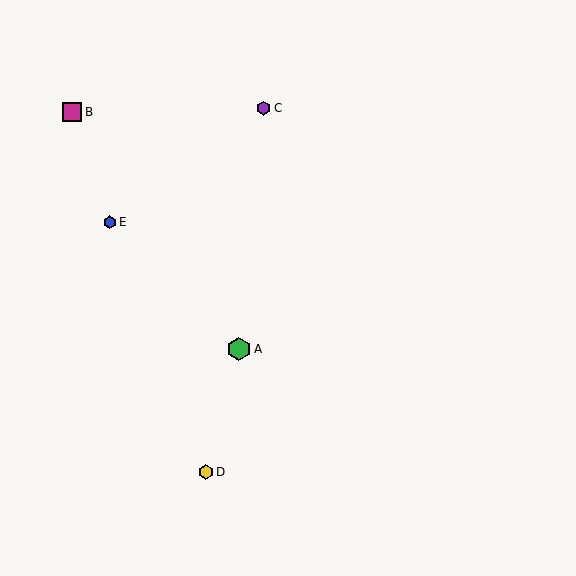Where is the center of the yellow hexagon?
The center of the yellow hexagon is at (206, 472).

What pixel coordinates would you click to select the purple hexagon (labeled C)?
Click at (264, 108) to select the purple hexagon C.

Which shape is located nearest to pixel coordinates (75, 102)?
The magenta square (labeled B) at (72, 112) is nearest to that location.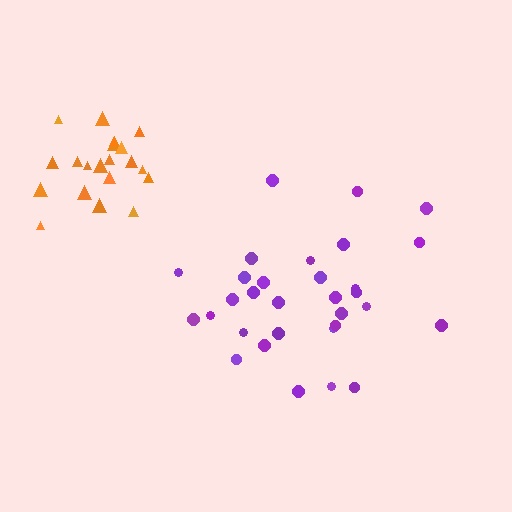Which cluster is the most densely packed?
Orange.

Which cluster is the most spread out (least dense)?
Purple.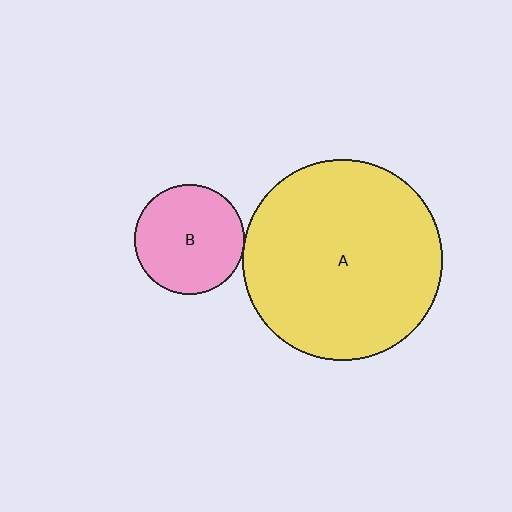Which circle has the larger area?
Circle A (yellow).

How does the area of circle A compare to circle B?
Approximately 3.3 times.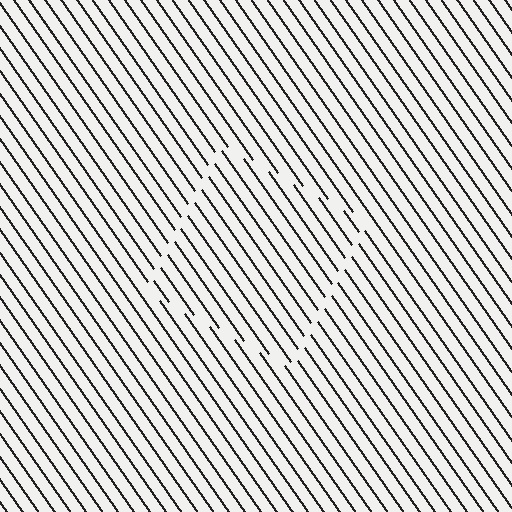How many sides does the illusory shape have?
4 sides — the line-ends trace a square.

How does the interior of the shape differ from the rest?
The interior of the shape contains the same grating, shifted by half a period — the contour is defined by the phase discontinuity where line-ends from the inner and outer gratings abut.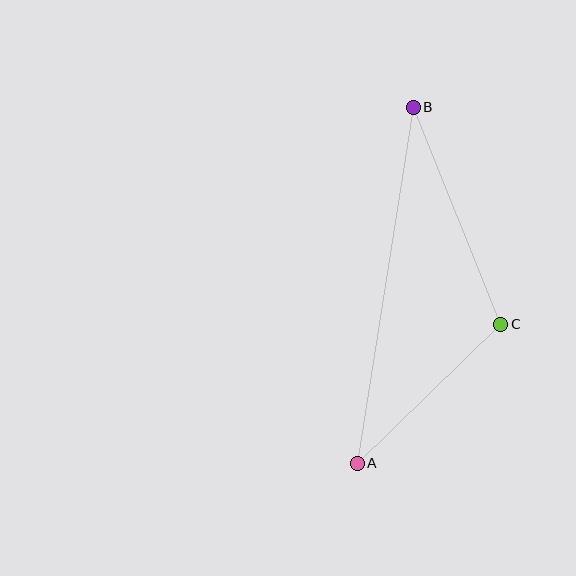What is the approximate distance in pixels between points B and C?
The distance between B and C is approximately 234 pixels.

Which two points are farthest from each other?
Points A and B are farthest from each other.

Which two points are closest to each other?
Points A and C are closest to each other.